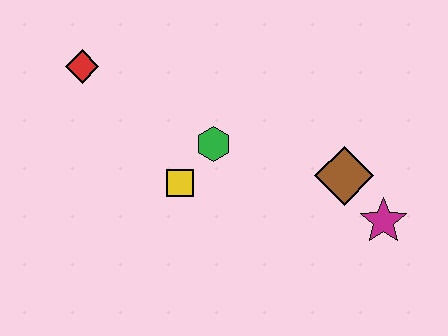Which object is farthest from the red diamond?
The magenta star is farthest from the red diamond.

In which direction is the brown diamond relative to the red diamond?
The brown diamond is to the right of the red diamond.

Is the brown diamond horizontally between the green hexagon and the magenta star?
Yes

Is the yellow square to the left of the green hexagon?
Yes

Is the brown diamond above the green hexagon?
No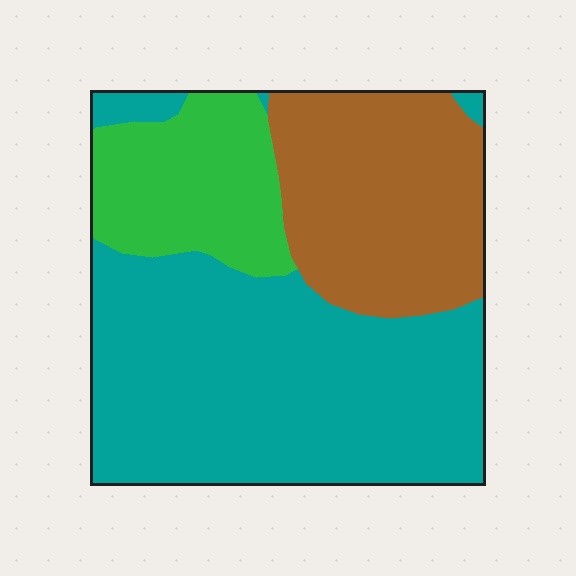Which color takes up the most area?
Teal, at roughly 55%.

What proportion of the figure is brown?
Brown takes up about one quarter (1/4) of the figure.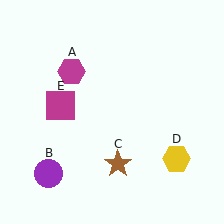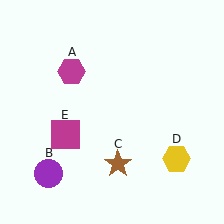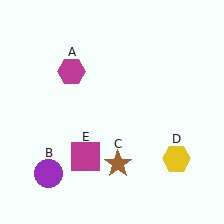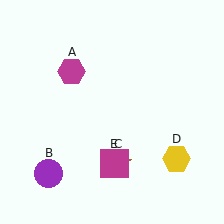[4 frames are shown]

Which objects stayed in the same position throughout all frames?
Magenta hexagon (object A) and purple circle (object B) and brown star (object C) and yellow hexagon (object D) remained stationary.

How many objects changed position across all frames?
1 object changed position: magenta square (object E).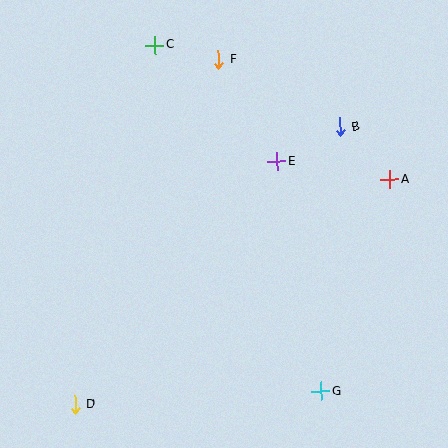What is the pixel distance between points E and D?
The distance between E and D is 316 pixels.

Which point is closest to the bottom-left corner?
Point D is closest to the bottom-left corner.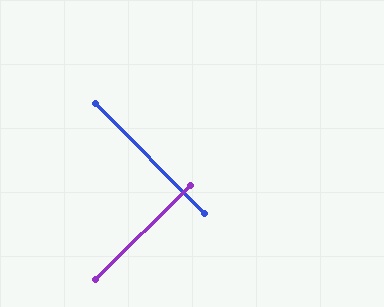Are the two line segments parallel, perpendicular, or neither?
Perpendicular — they meet at approximately 90°.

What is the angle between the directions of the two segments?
Approximately 90 degrees.